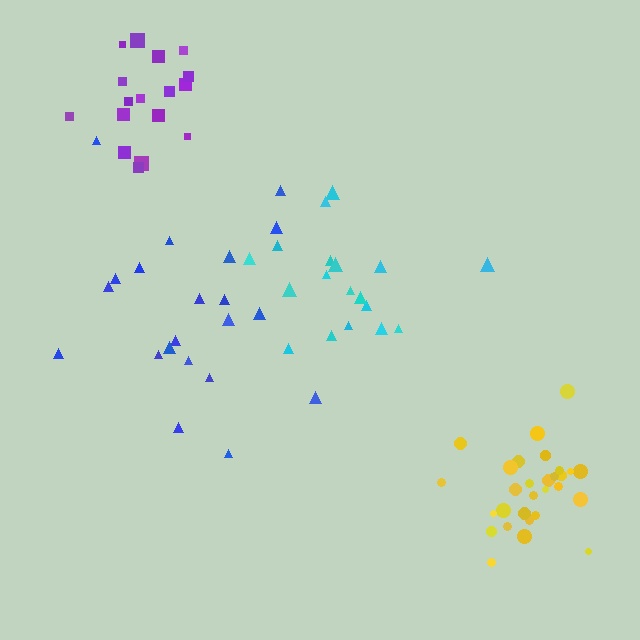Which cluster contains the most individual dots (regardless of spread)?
Yellow (29).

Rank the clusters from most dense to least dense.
yellow, cyan, purple, blue.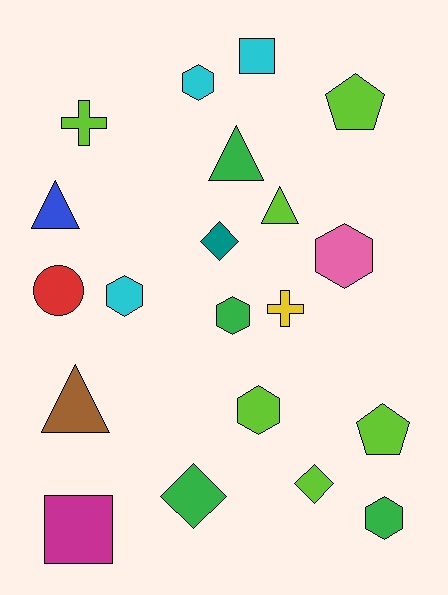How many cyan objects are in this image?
There are 3 cyan objects.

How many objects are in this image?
There are 20 objects.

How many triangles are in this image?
There are 4 triangles.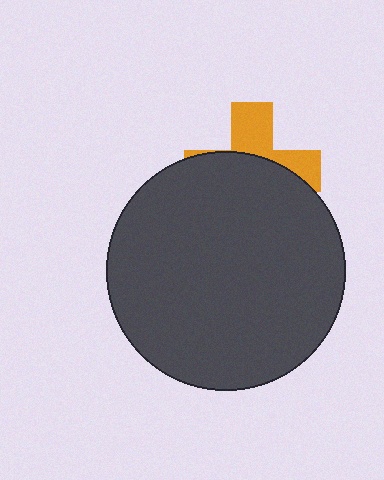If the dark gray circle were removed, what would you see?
You would see the complete orange cross.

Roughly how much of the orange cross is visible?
A small part of it is visible (roughly 37%).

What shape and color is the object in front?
The object in front is a dark gray circle.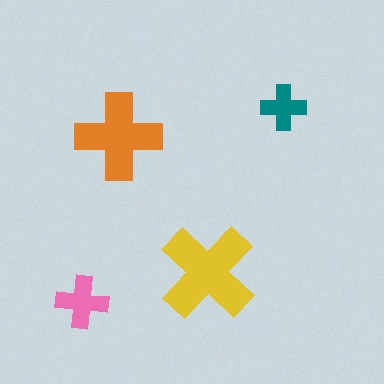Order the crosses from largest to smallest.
the yellow one, the orange one, the pink one, the teal one.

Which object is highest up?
The teal cross is topmost.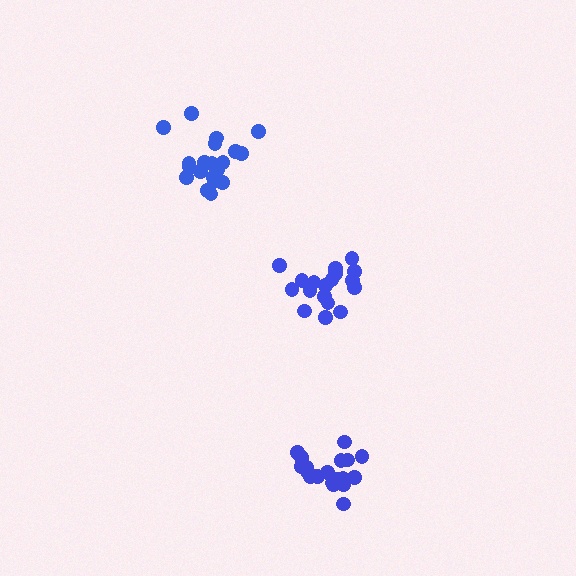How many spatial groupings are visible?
There are 3 spatial groupings.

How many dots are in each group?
Group 1: 19 dots, Group 2: 21 dots, Group 3: 18 dots (58 total).